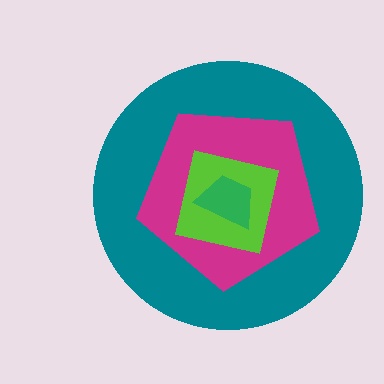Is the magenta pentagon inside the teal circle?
Yes.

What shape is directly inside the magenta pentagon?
The lime square.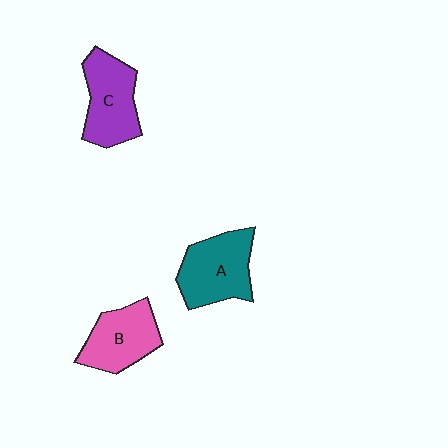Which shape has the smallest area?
Shape B (pink).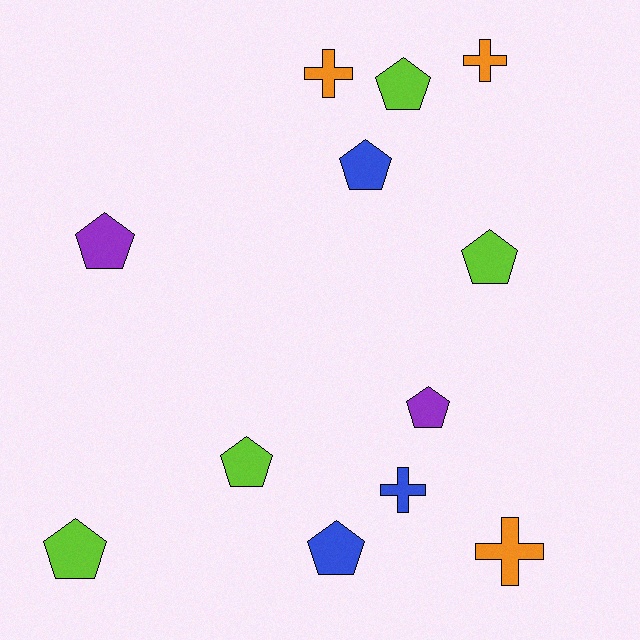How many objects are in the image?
There are 12 objects.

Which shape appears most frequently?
Pentagon, with 8 objects.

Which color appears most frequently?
Lime, with 4 objects.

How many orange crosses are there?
There are 3 orange crosses.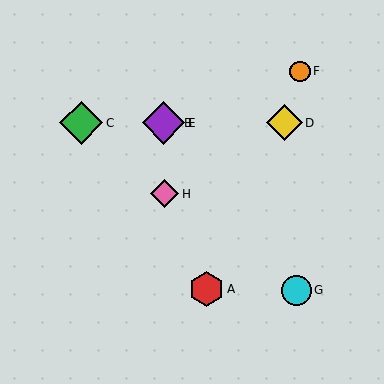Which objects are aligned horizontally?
Objects B, C, D, E are aligned horizontally.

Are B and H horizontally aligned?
No, B is at y≈123 and H is at y≈194.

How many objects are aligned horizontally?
4 objects (B, C, D, E) are aligned horizontally.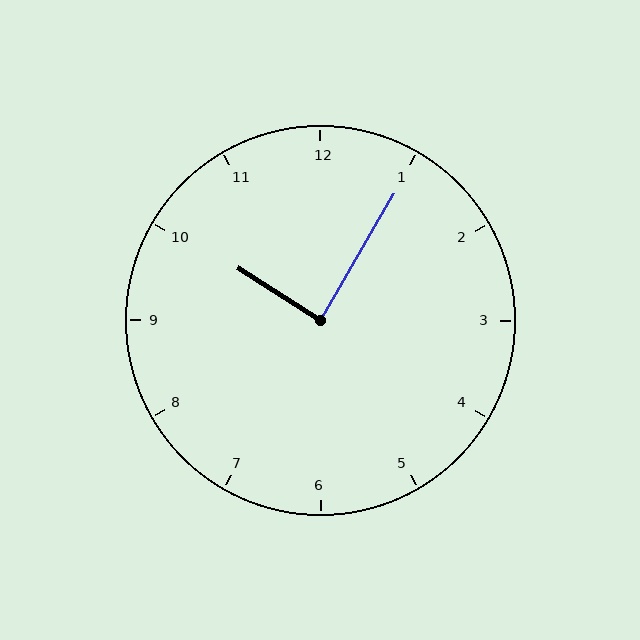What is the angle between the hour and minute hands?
Approximately 88 degrees.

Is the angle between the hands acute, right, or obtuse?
It is right.